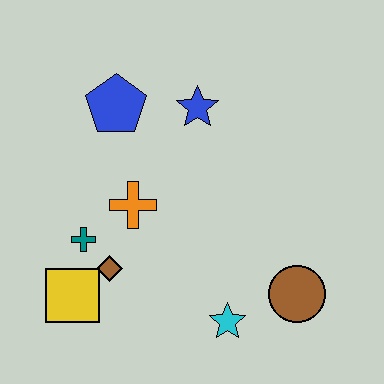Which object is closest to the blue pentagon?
The blue star is closest to the blue pentagon.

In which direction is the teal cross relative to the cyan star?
The teal cross is to the left of the cyan star.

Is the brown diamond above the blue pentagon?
No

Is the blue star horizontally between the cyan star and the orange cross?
Yes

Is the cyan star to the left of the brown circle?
Yes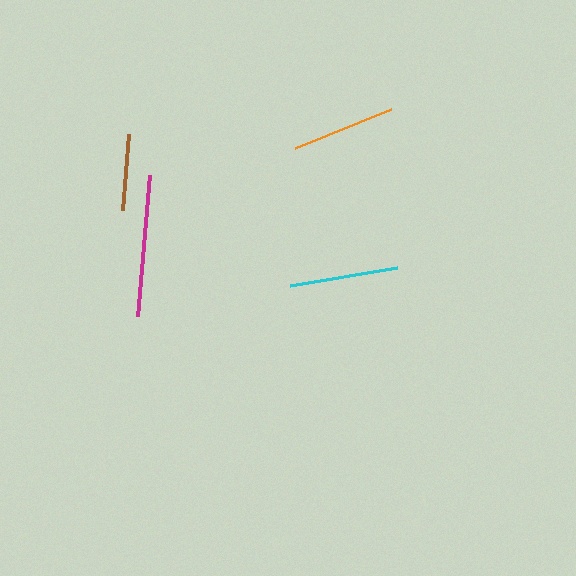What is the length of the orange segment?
The orange segment is approximately 104 pixels long.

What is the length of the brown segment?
The brown segment is approximately 76 pixels long.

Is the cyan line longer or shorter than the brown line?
The cyan line is longer than the brown line.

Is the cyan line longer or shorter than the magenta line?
The magenta line is longer than the cyan line.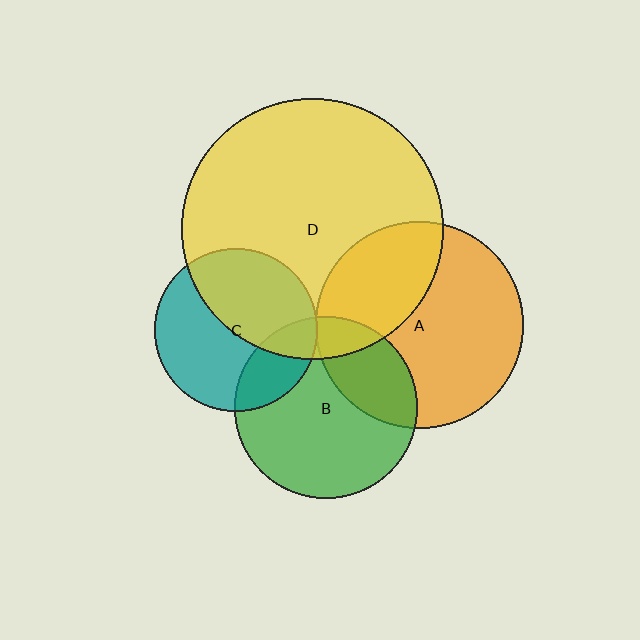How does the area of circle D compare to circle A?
Approximately 1.6 times.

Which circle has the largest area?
Circle D (yellow).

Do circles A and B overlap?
Yes.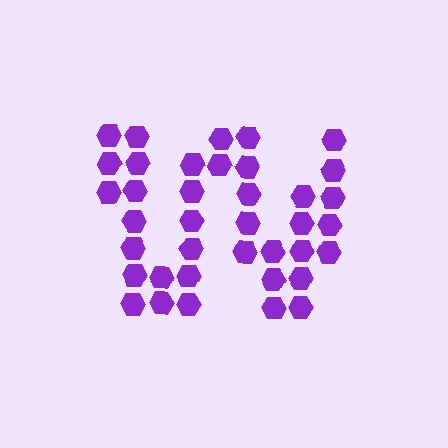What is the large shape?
The large shape is the letter W.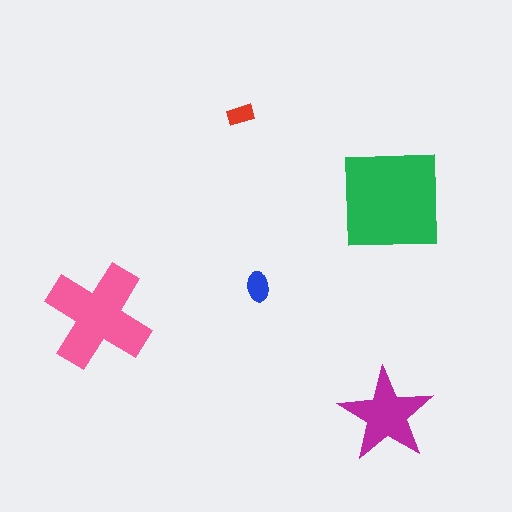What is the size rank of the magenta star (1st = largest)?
3rd.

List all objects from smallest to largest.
The red rectangle, the blue ellipse, the magenta star, the pink cross, the green square.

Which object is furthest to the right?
The green square is rightmost.